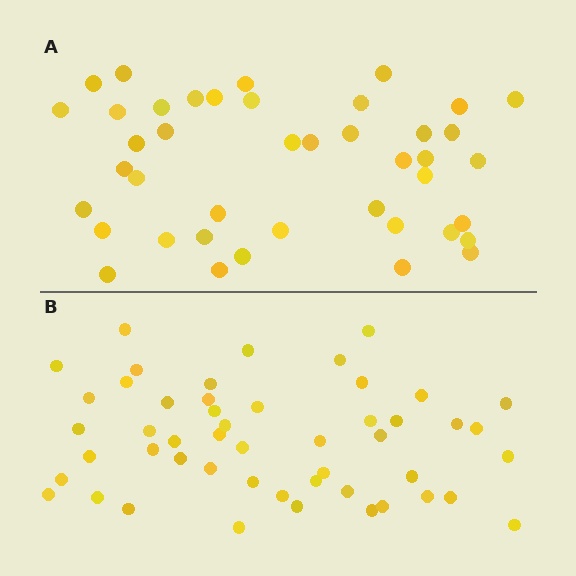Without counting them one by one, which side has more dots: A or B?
Region B (the bottom region) has more dots.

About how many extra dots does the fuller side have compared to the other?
Region B has roughly 8 or so more dots than region A.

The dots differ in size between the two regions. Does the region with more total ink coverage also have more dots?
No. Region A has more total ink coverage because its dots are larger, but region B actually contains more individual dots. Total area can be misleading — the number of items is what matters here.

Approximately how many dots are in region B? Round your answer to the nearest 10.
About 50 dots.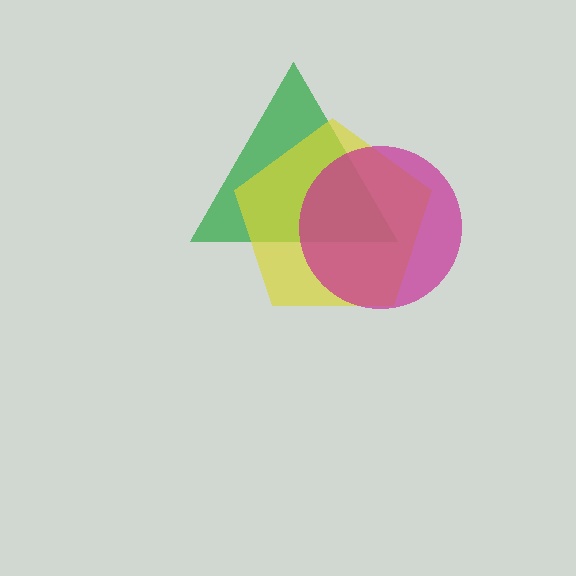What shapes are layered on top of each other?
The layered shapes are: a green triangle, a yellow pentagon, a magenta circle.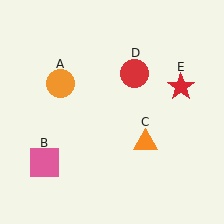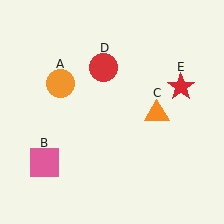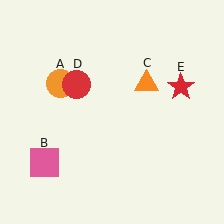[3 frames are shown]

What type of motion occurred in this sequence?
The orange triangle (object C), red circle (object D) rotated counterclockwise around the center of the scene.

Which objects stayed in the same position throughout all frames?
Orange circle (object A) and pink square (object B) and red star (object E) remained stationary.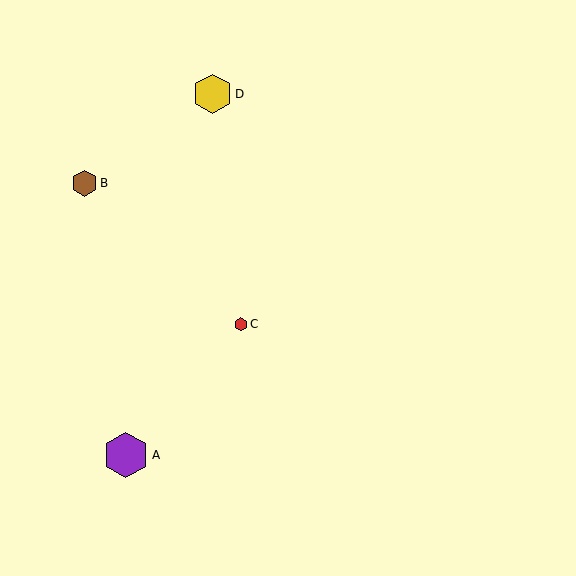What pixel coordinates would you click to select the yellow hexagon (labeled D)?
Click at (213, 94) to select the yellow hexagon D.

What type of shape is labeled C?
Shape C is a red hexagon.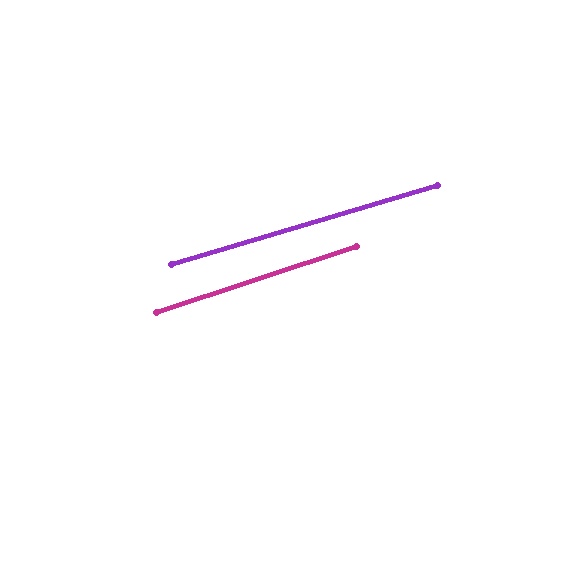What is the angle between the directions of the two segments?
Approximately 2 degrees.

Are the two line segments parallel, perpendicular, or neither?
Parallel — their directions differ by only 1.7°.